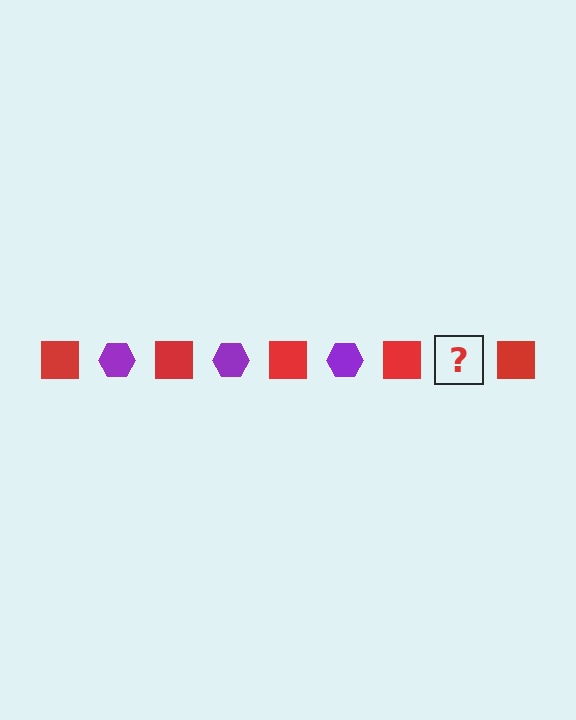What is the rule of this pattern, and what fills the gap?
The rule is that the pattern alternates between red square and purple hexagon. The gap should be filled with a purple hexagon.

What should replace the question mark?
The question mark should be replaced with a purple hexagon.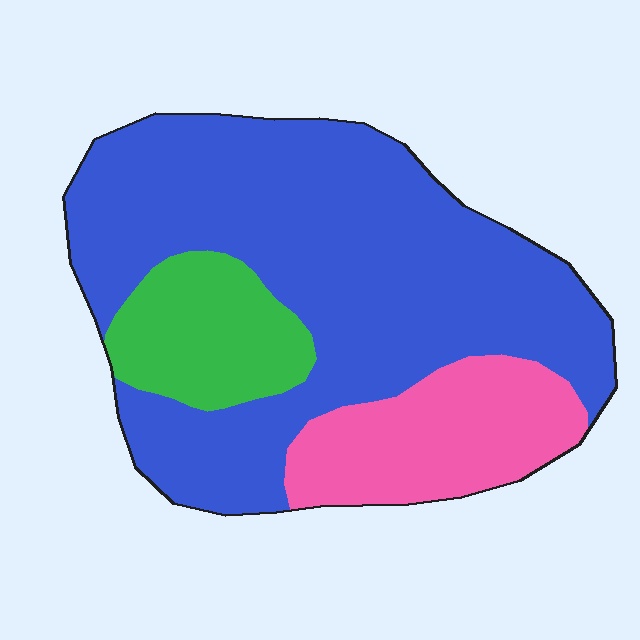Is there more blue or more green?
Blue.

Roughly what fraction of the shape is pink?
Pink takes up about one fifth (1/5) of the shape.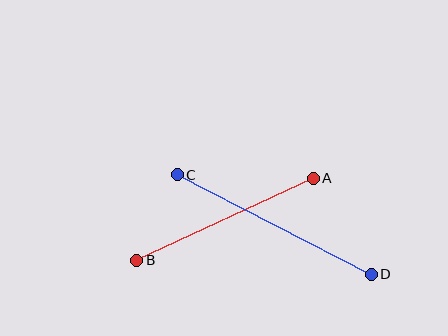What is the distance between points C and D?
The distance is approximately 218 pixels.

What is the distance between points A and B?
The distance is approximately 194 pixels.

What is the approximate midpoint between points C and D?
The midpoint is at approximately (274, 224) pixels.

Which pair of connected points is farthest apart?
Points C and D are farthest apart.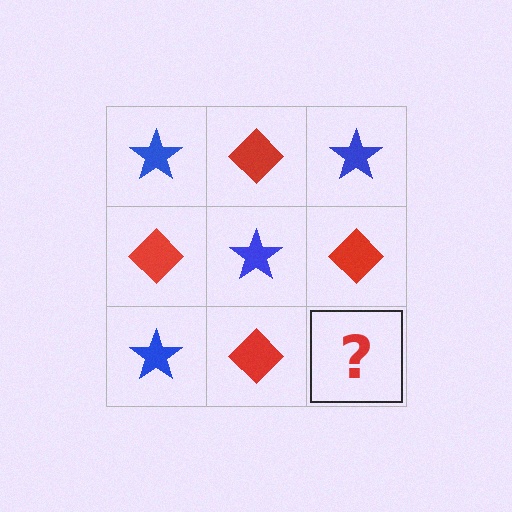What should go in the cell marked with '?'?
The missing cell should contain a blue star.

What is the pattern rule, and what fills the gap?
The rule is that it alternates blue star and red diamond in a checkerboard pattern. The gap should be filled with a blue star.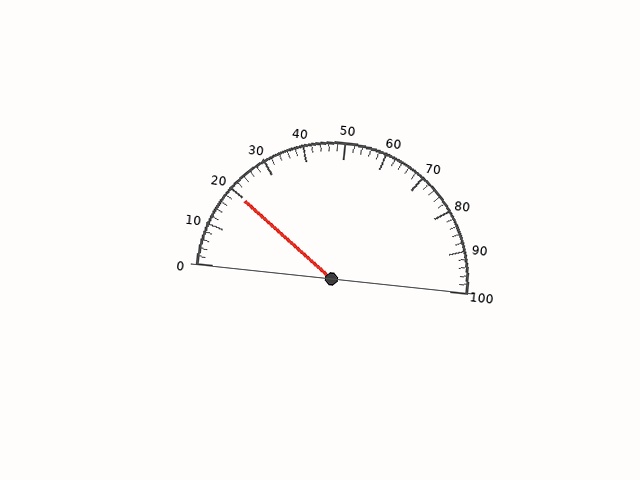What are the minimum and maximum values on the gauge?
The gauge ranges from 0 to 100.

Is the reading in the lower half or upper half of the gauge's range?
The reading is in the lower half of the range (0 to 100).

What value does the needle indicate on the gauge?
The needle indicates approximately 20.